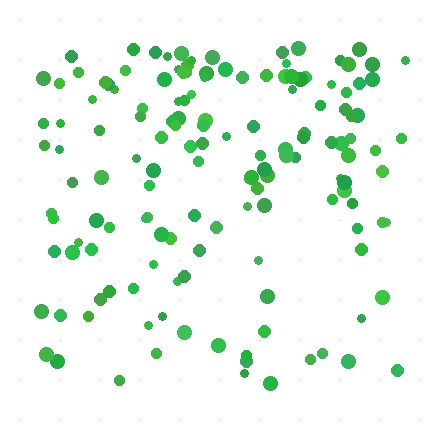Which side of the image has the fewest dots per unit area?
The bottom.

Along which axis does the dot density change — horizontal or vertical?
Vertical.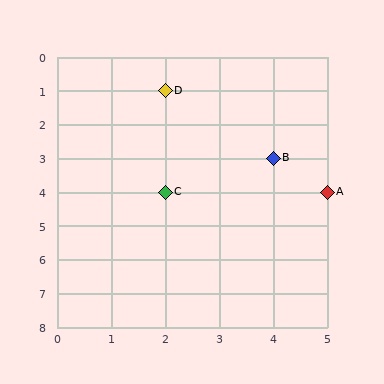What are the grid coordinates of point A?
Point A is at grid coordinates (5, 4).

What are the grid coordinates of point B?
Point B is at grid coordinates (4, 3).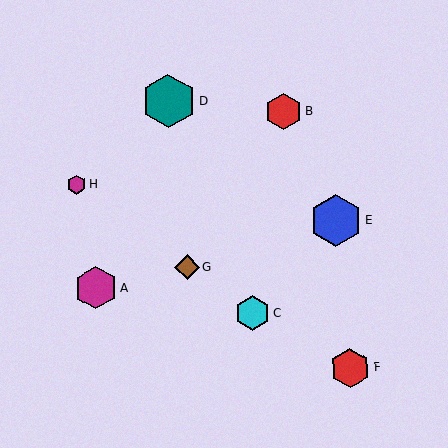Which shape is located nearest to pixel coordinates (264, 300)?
The cyan hexagon (labeled C) at (253, 313) is nearest to that location.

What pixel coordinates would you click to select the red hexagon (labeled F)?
Click at (350, 368) to select the red hexagon F.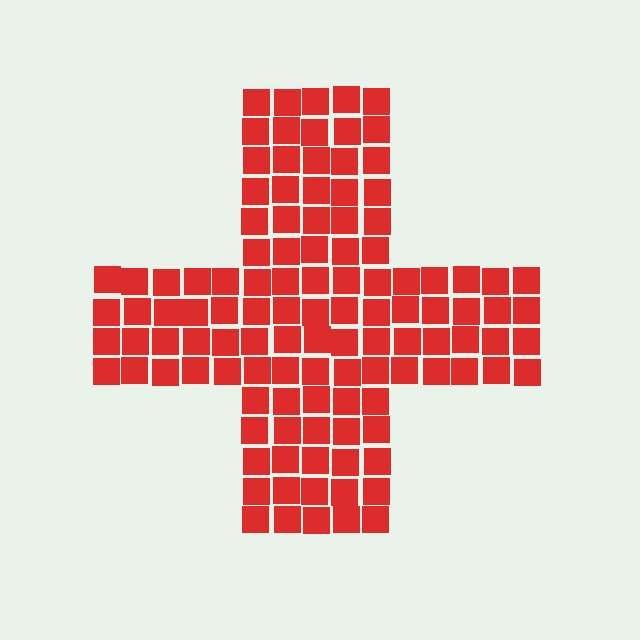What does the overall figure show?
The overall figure shows a cross.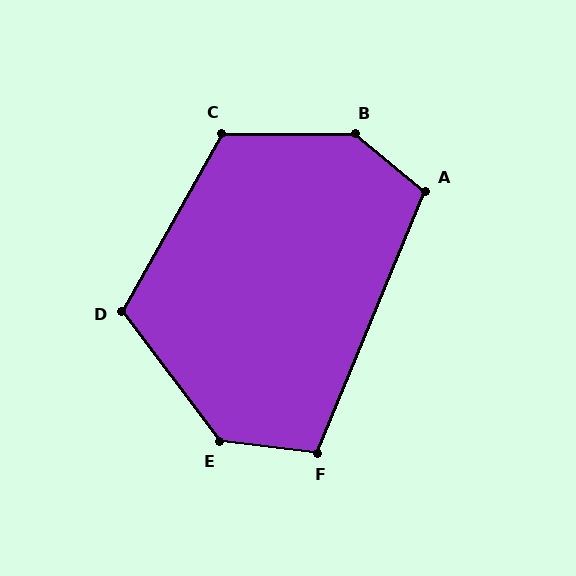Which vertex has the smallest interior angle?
F, at approximately 105 degrees.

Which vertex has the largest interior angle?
B, at approximately 141 degrees.